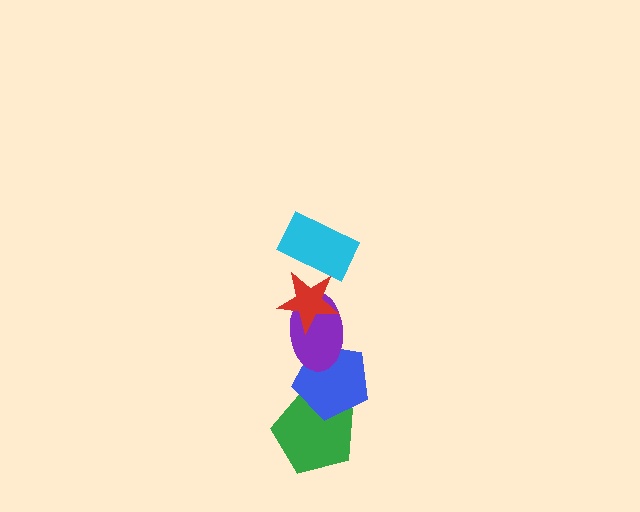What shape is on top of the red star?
The cyan rectangle is on top of the red star.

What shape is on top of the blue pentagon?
The purple ellipse is on top of the blue pentagon.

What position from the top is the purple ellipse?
The purple ellipse is 3rd from the top.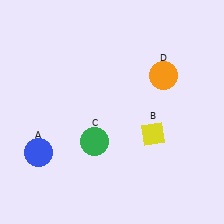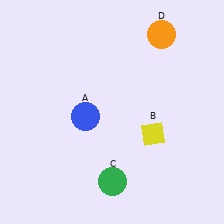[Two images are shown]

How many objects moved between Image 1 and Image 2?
3 objects moved between the two images.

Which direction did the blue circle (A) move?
The blue circle (A) moved right.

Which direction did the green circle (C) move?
The green circle (C) moved down.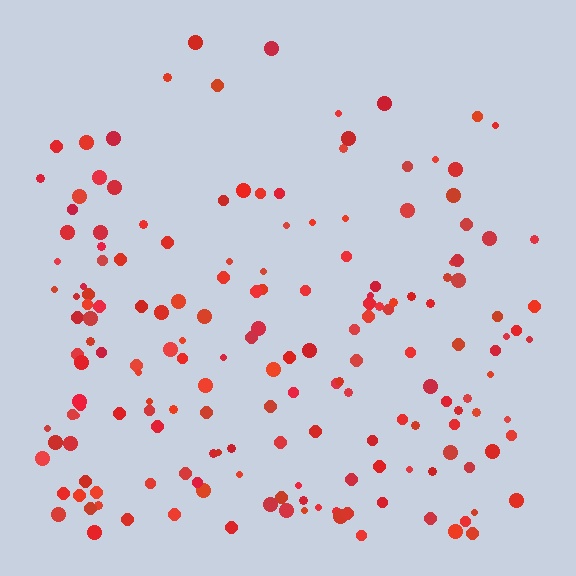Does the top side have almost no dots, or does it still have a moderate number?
Still a moderate number, just noticeably fewer than the bottom.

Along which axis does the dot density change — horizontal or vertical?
Vertical.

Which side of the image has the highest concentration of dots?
The bottom.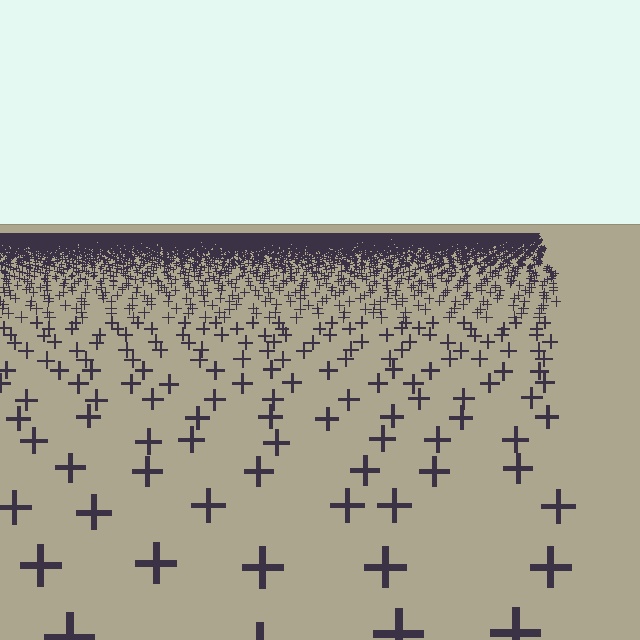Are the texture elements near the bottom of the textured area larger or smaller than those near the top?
Larger. Near the bottom, elements are closer to the viewer and appear at a bigger on-screen size.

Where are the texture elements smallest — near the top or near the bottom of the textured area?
Near the top.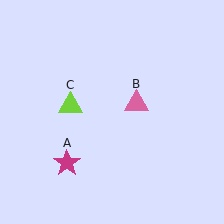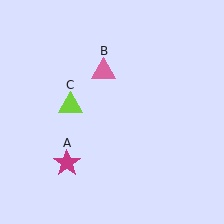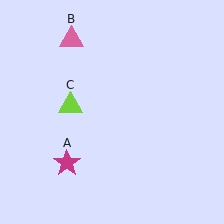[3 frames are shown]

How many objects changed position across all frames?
1 object changed position: pink triangle (object B).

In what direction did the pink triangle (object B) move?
The pink triangle (object B) moved up and to the left.